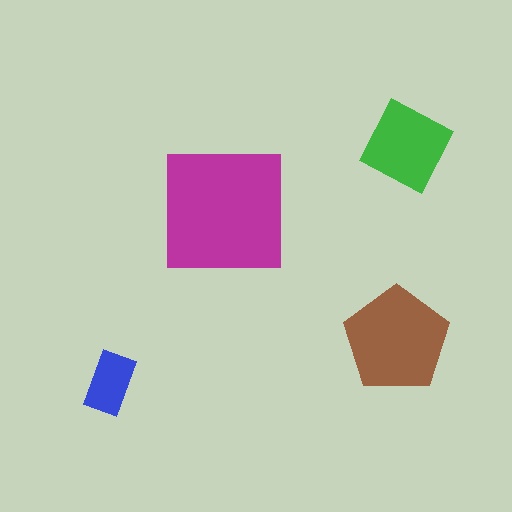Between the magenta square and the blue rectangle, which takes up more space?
The magenta square.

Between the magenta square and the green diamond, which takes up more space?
The magenta square.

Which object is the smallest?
The blue rectangle.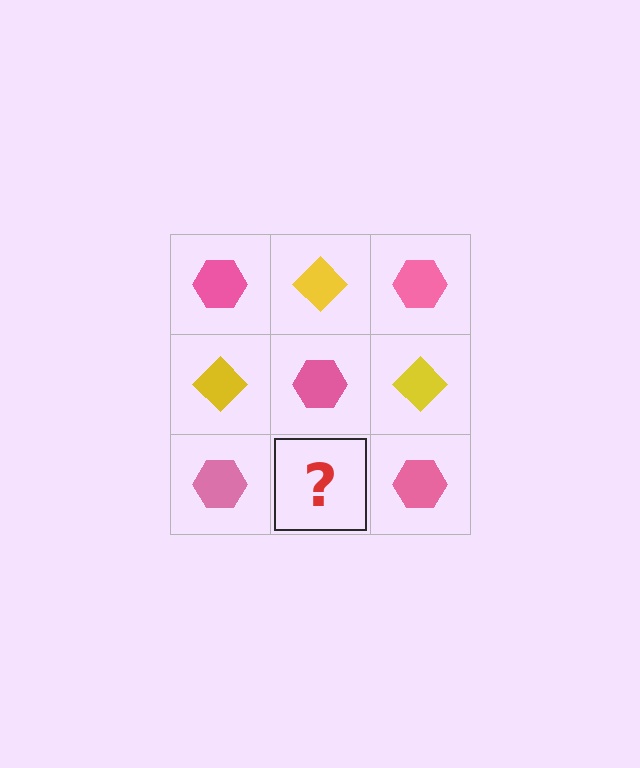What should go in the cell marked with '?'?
The missing cell should contain a yellow diamond.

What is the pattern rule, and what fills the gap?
The rule is that it alternates pink hexagon and yellow diamond in a checkerboard pattern. The gap should be filled with a yellow diamond.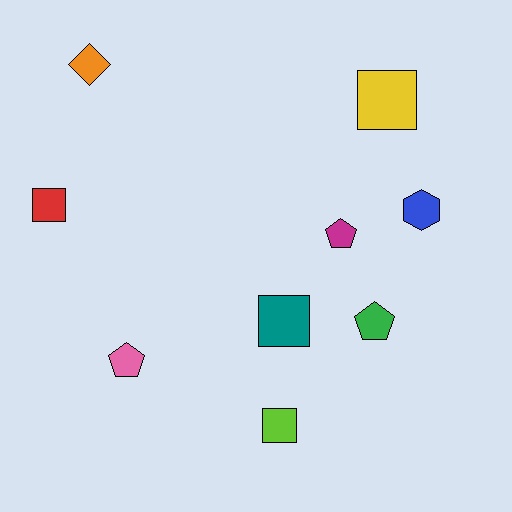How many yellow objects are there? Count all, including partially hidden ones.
There is 1 yellow object.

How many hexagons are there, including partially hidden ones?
There is 1 hexagon.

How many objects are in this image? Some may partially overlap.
There are 9 objects.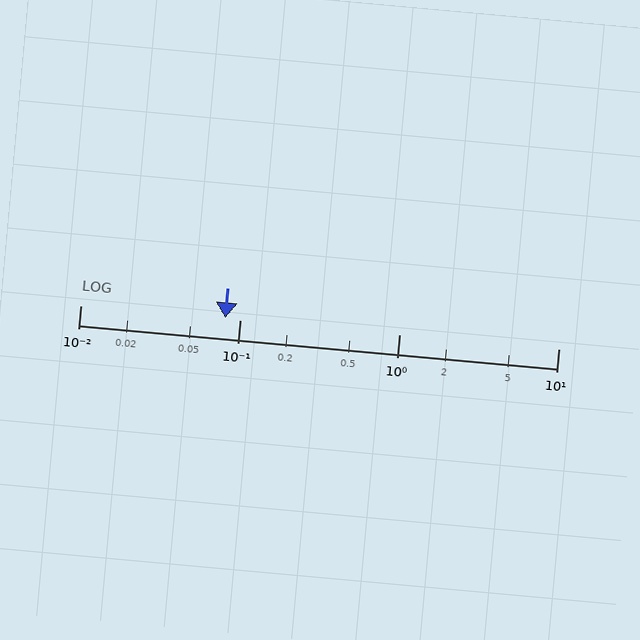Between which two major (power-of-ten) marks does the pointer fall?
The pointer is between 0.01 and 0.1.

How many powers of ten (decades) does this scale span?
The scale spans 3 decades, from 0.01 to 10.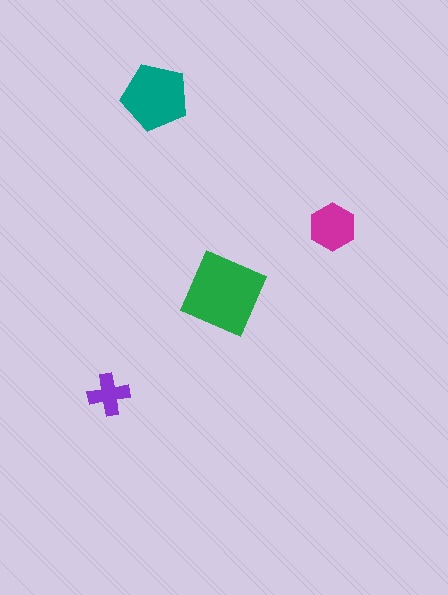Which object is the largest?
The green diamond.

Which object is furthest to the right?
The magenta hexagon is rightmost.